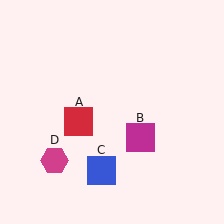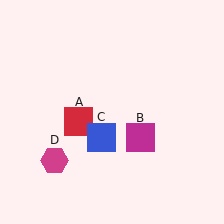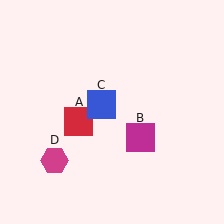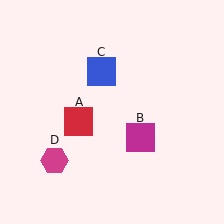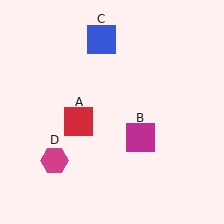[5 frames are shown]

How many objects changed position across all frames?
1 object changed position: blue square (object C).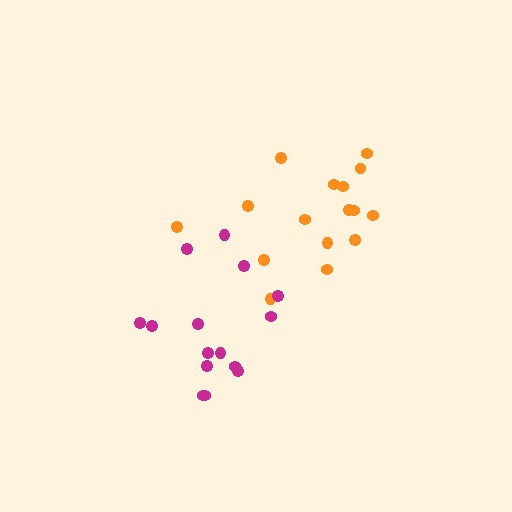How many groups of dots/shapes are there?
There are 2 groups.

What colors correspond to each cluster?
The clusters are colored: orange, magenta.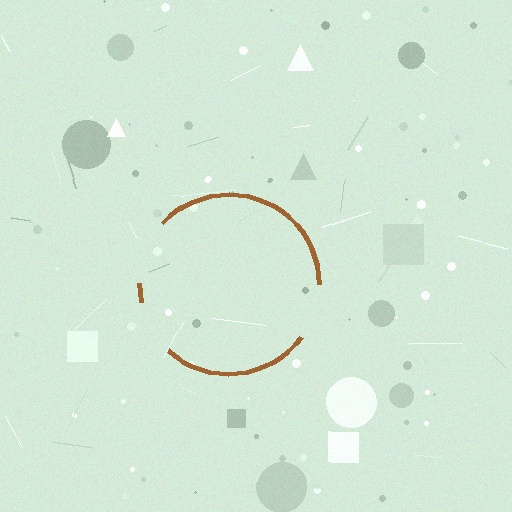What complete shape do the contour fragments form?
The contour fragments form a circle.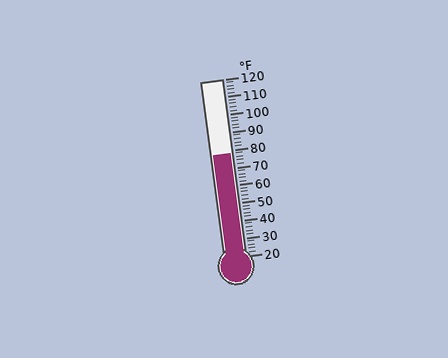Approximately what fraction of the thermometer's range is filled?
The thermometer is filled to approximately 60% of its range.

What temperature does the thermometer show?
The thermometer shows approximately 78°F.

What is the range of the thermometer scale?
The thermometer scale ranges from 20°F to 120°F.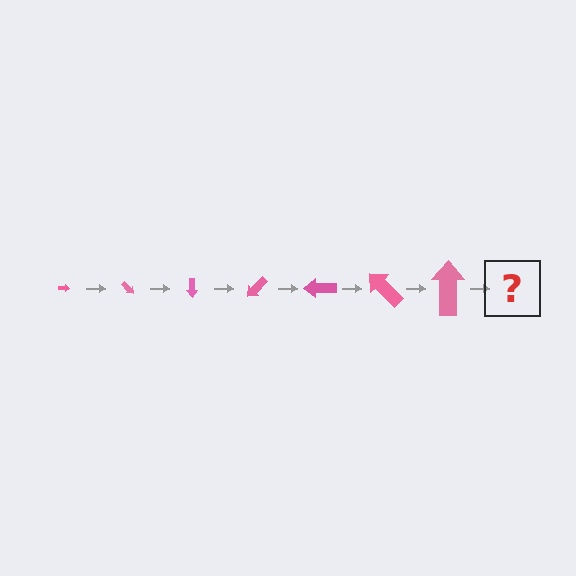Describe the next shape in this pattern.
It should be an arrow, larger than the previous one and rotated 315 degrees from the start.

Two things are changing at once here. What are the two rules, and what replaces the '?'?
The two rules are that the arrow grows larger each step and it rotates 45 degrees each step. The '?' should be an arrow, larger than the previous one and rotated 315 degrees from the start.